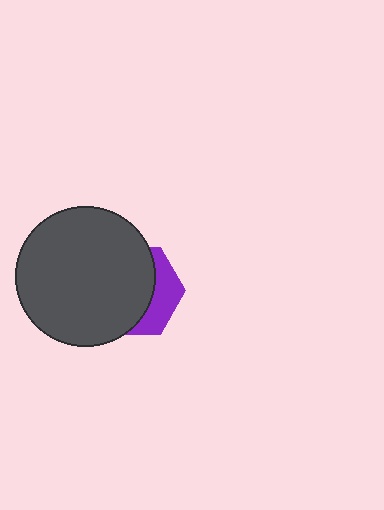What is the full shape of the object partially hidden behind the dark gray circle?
The partially hidden object is a purple hexagon.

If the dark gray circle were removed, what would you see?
You would see the complete purple hexagon.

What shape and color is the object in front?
The object in front is a dark gray circle.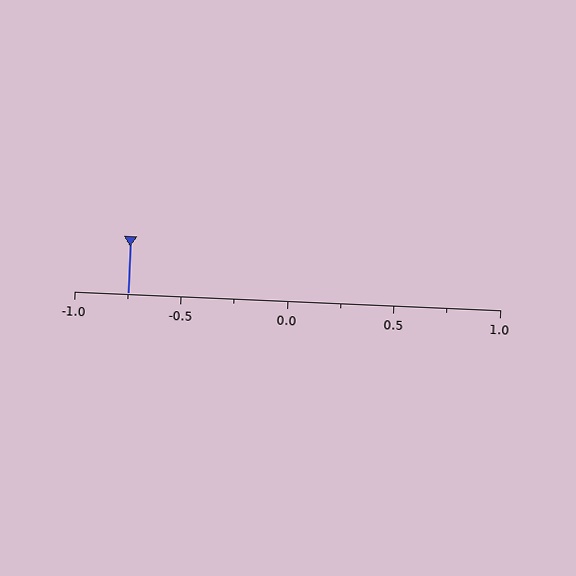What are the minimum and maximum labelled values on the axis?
The axis runs from -1.0 to 1.0.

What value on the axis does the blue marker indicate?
The marker indicates approximately -0.75.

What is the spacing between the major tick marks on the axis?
The major ticks are spaced 0.5 apart.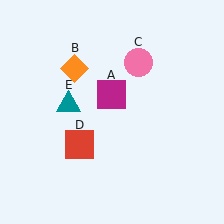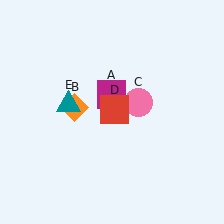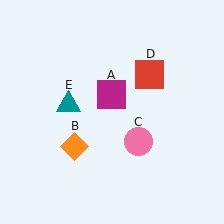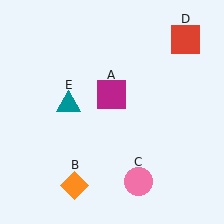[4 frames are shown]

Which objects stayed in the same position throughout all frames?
Magenta square (object A) and teal triangle (object E) remained stationary.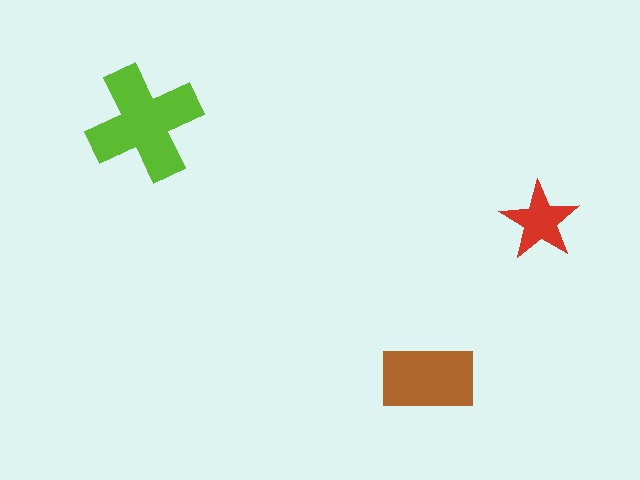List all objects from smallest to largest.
The red star, the brown rectangle, the lime cross.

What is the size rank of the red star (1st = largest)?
3rd.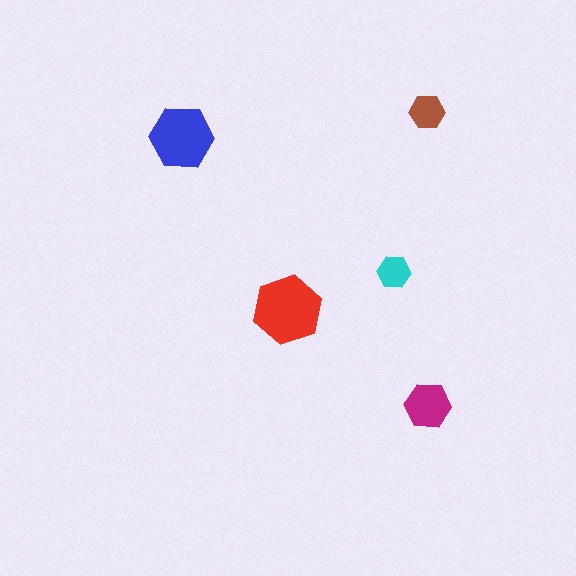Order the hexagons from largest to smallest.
the red one, the blue one, the magenta one, the brown one, the cyan one.